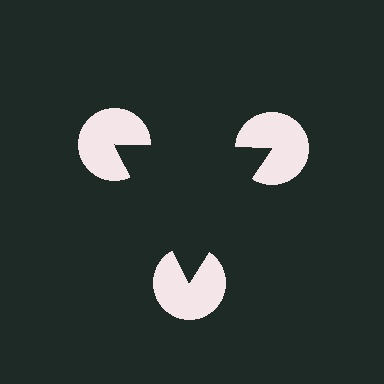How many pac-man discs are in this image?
There are 3 — one at each vertex of the illusory triangle.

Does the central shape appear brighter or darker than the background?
It typically appears slightly darker than the background, even though no actual brightness change is drawn.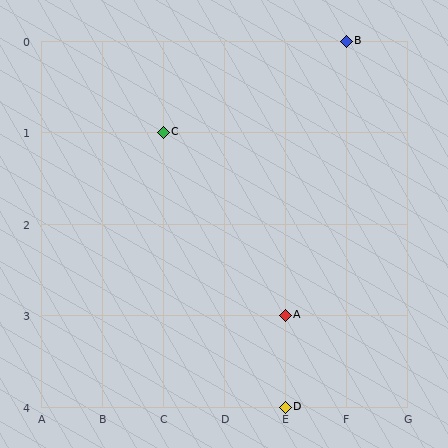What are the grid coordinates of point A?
Point A is at grid coordinates (E, 3).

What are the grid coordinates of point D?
Point D is at grid coordinates (E, 4).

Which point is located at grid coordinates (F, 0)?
Point B is at (F, 0).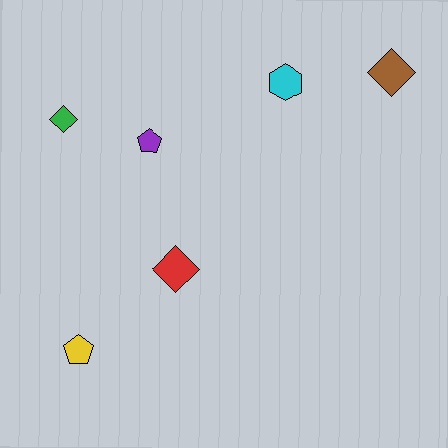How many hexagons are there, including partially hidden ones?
There is 1 hexagon.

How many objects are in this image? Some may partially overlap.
There are 6 objects.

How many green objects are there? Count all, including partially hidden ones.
There is 1 green object.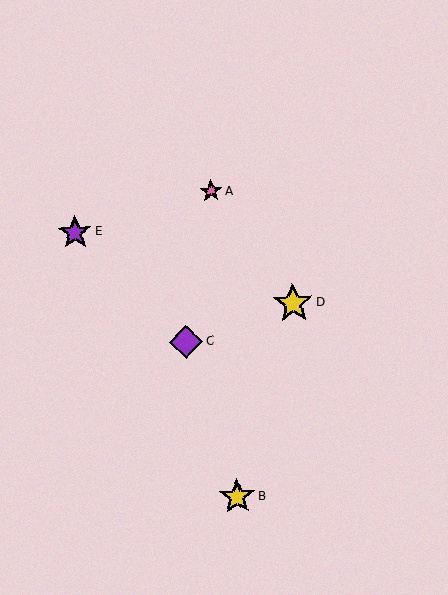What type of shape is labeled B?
Shape B is a yellow star.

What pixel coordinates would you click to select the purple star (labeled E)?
Click at (75, 232) to select the purple star E.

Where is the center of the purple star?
The center of the purple star is at (75, 232).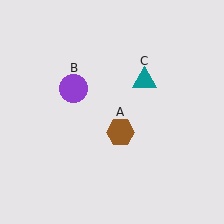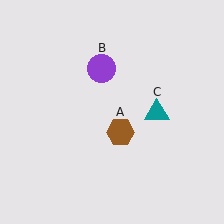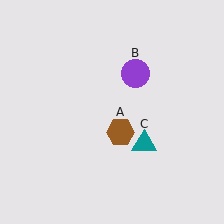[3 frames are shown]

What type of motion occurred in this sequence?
The purple circle (object B), teal triangle (object C) rotated clockwise around the center of the scene.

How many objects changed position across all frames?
2 objects changed position: purple circle (object B), teal triangle (object C).